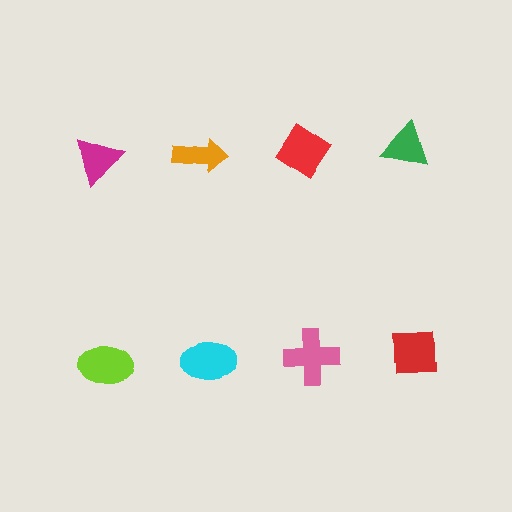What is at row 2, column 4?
A red square.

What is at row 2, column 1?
A lime ellipse.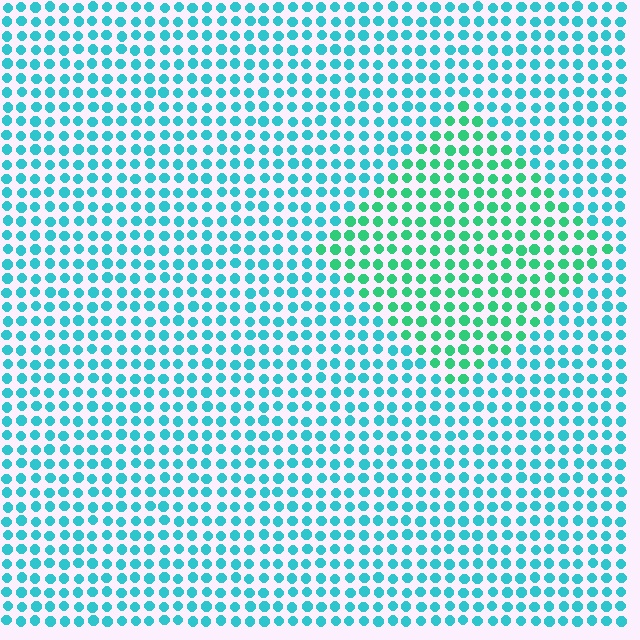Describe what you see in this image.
The image is filled with small cyan elements in a uniform arrangement. A diamond-shaped region is visible where the elements are tinted to a slightly different hue, forming a subtle color boundary.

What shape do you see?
I see a diamond.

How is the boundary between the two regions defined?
The boundary is defined purely by a slight shift in hue (about 35 degrees). Spacing, size, and orientation are identical on both sides.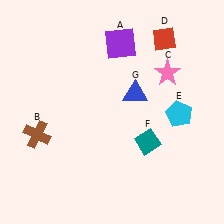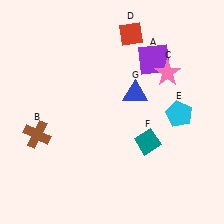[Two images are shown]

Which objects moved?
The objects that moved are: the purple square (A), the red diamond (D).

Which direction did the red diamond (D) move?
The red diamond (D) moved left.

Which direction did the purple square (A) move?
The purple square (A) moved right.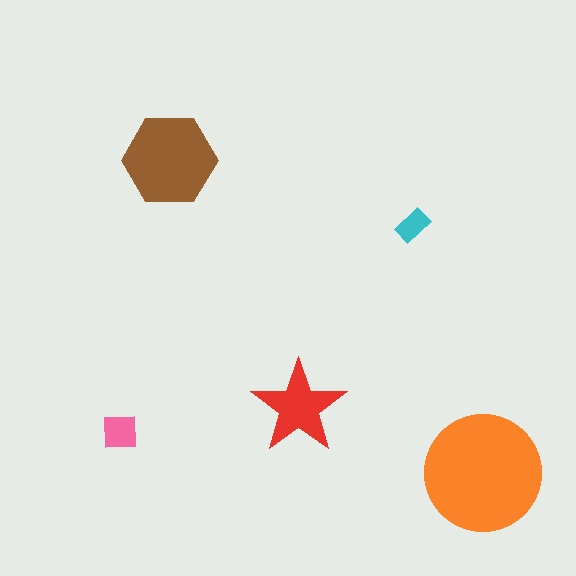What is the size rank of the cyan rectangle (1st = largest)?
5th.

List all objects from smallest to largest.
The cyan rectangle, the pink square, the red star, the brown hexagon, the orange circle.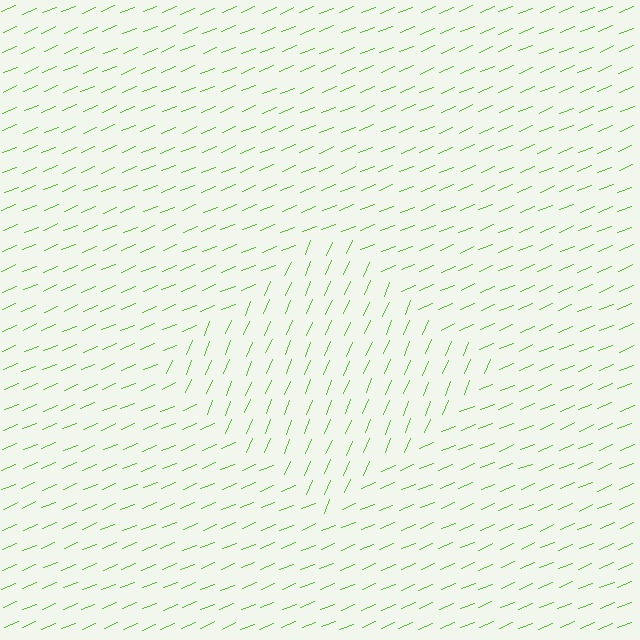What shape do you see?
I see a diamond.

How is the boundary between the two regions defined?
The boundary is defined purely by a change in line orientation (approximately 45 degrees difference). All lines are the same color and thickness.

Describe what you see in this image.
The image is filled with small lime line segments. A diamond region in the image has lines oriented differently from the surrounding lines, creating a visible texture boundary.